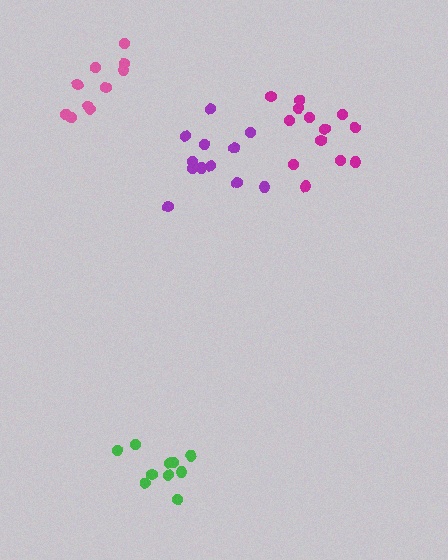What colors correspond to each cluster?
The clusters are colored: magenta, pink, purple, green.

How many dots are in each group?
Group 1: 13 dots, Group 2: 10 dots, Group 3: 12 dots, Group 4: 10 dots (45 total).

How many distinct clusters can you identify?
There are 4 distinct clusters.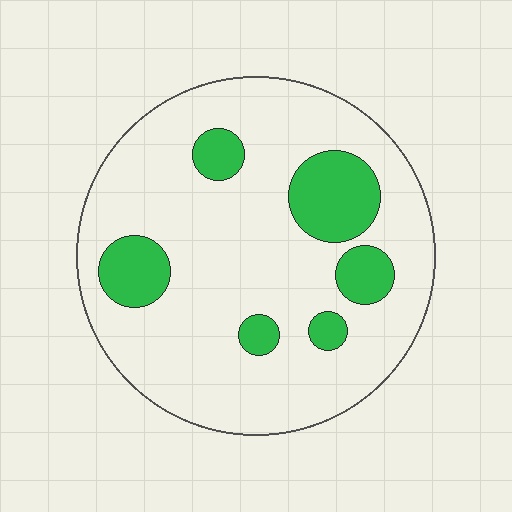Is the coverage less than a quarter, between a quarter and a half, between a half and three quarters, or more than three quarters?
Less than a quarter.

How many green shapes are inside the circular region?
6.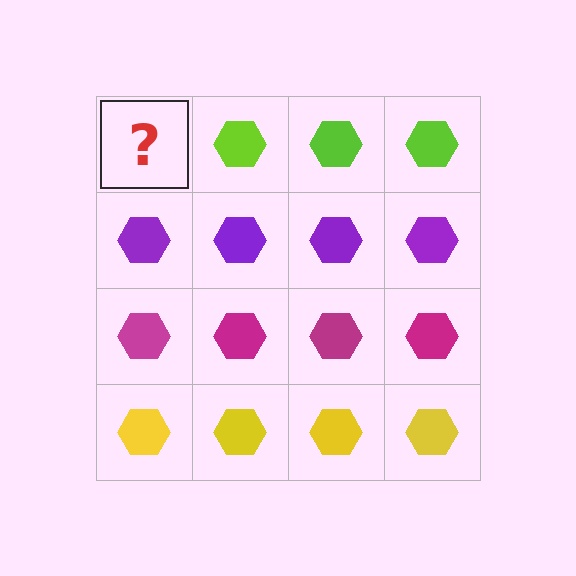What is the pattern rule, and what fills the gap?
The rule is that each row has a consistent color. The gap should be filled with a lime hexagon.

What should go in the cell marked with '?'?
The missing cell should contain a lime hexagon.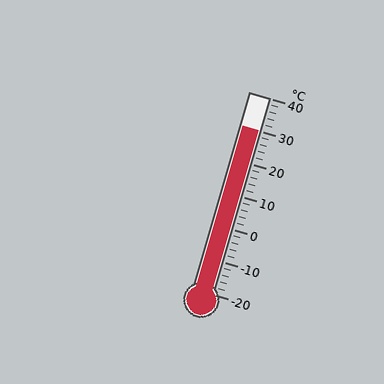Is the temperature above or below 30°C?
The temperature is at 30°C.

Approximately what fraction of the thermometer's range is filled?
The thermometer is filled to approximately 85% of its range.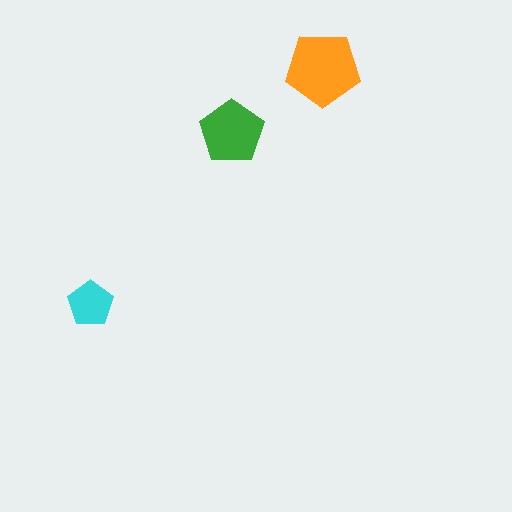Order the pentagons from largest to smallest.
the orange one, the green one, the cyan one.